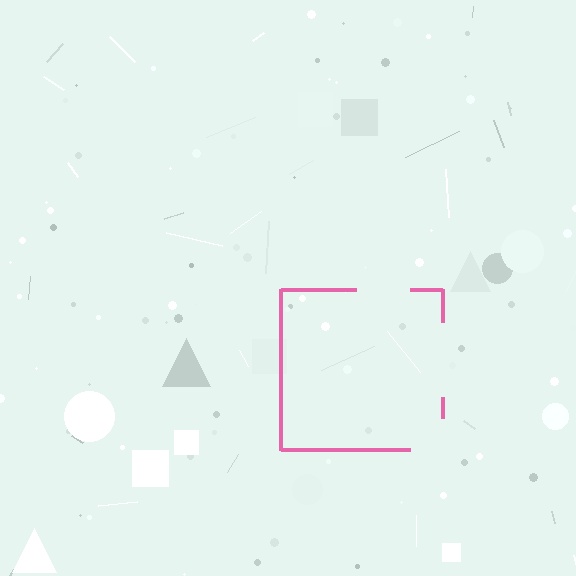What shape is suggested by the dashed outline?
The dashed outline suggests a square.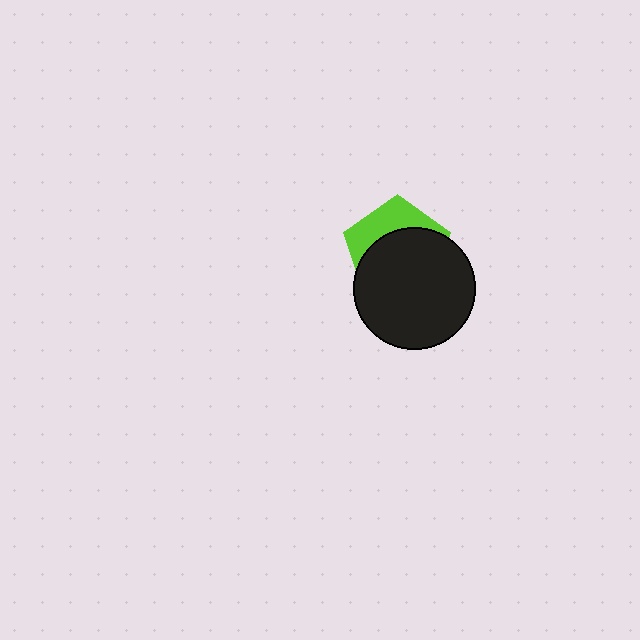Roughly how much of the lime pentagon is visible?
A small part of it is visible (roughly 35%).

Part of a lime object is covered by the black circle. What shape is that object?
It is a pentagon.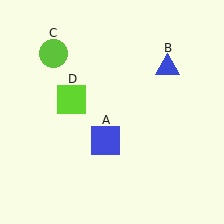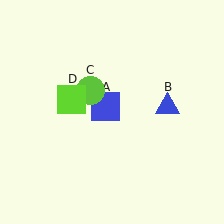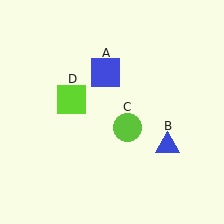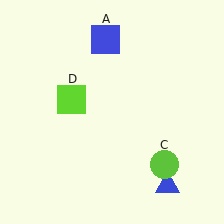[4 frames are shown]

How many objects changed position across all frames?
3 objects changed position: blue square (object A), blue triangle (object B), lime circle (object C).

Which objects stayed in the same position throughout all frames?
Lime square (object D) remained stationary.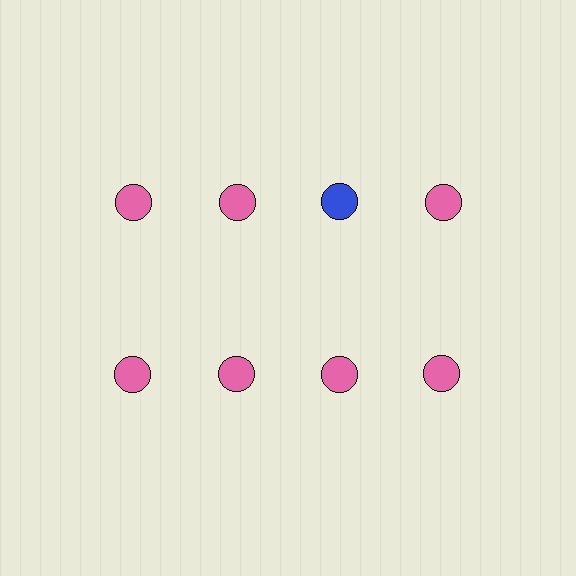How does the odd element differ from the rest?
It has a different color: blue instead of pink.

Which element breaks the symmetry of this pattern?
The blue circle in the top row, center column breaks the symmetry. All other shapes are pink circles.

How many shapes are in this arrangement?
There are 8 shapes arranged in a grid pattern.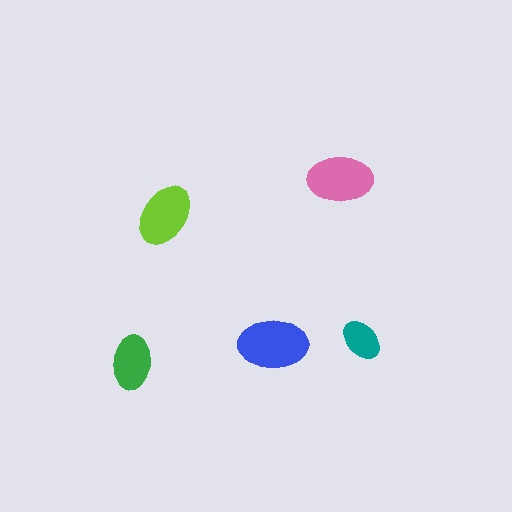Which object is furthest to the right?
The teal ellipse is rightmost.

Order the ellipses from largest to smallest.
the blue one, the pink one, the lime one, the green one, the teal one.